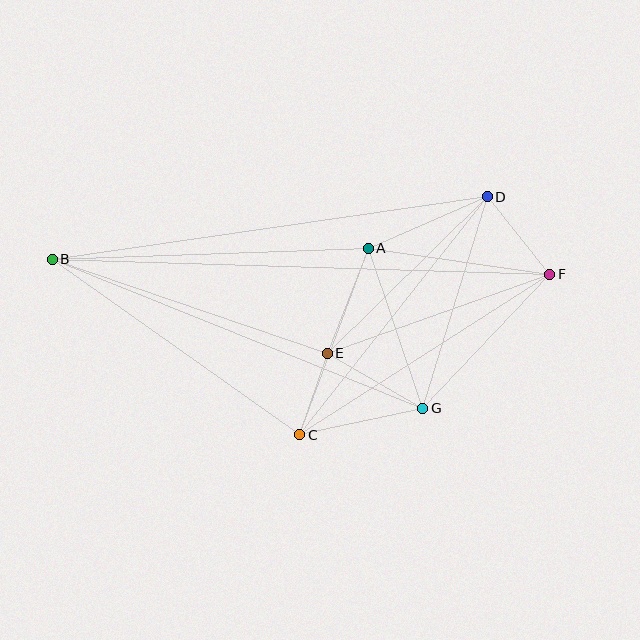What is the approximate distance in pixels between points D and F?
The distance between D and F is approximately 100 pixels.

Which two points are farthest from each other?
Points B and F are farthest from each other.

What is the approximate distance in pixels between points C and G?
The distance between C and G is approximately 126 pixels.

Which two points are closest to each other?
Points C and E are closest to each other.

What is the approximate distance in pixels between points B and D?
The distance between B and D is approximately 439 pixels.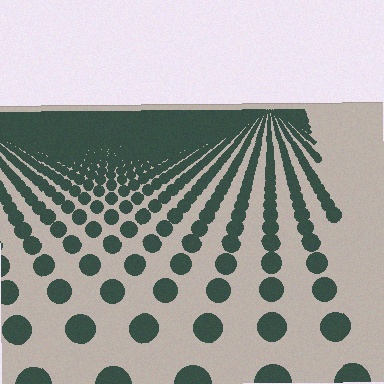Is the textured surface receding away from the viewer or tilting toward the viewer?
The surface is receding away from the viewer. Texture elements get smaller and denser toward the top.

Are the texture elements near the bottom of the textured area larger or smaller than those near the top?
Larger. Near the bottom, elements are closer to the viewer and appear at a bigger on-screen size.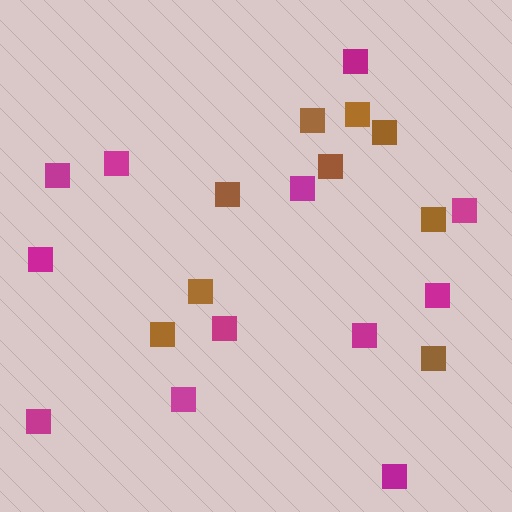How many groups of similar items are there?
There are 2 groups: one group of magenta squares (12) and one group of brown squares (9).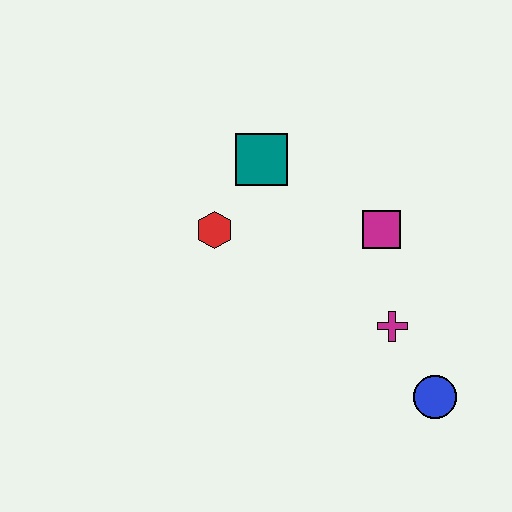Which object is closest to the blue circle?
The magenta cross is closest to the blue circle.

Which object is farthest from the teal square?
The blue circle is farthest from the teal square.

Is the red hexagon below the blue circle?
No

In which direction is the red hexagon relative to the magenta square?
The red hexagon is to the left of the magenta square.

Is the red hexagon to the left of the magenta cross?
Yes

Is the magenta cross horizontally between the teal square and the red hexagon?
No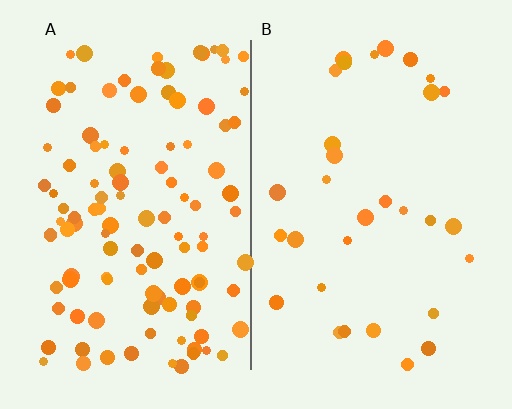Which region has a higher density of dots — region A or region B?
A (the left).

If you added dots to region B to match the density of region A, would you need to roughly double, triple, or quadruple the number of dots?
Approximately quadruple.